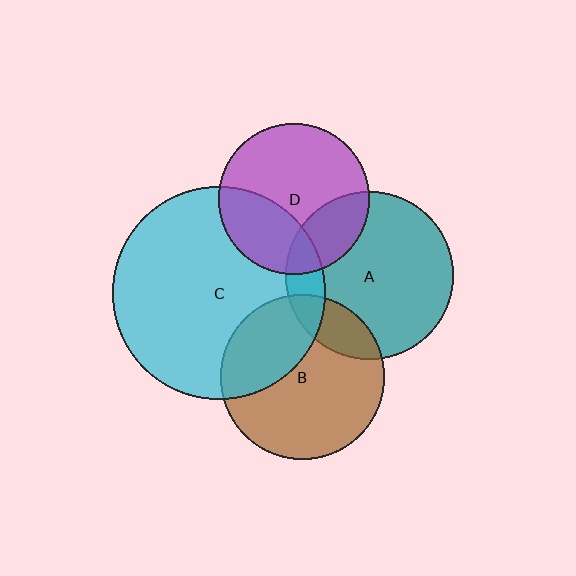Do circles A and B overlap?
Yes.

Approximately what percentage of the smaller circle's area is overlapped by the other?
Approximately 15%.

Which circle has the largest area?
Circle C (cyan).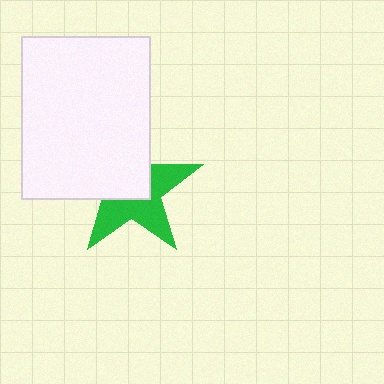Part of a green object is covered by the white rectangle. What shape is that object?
It is a star.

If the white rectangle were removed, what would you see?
You would see the complete green star.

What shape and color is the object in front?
The object in front is a white rectangle.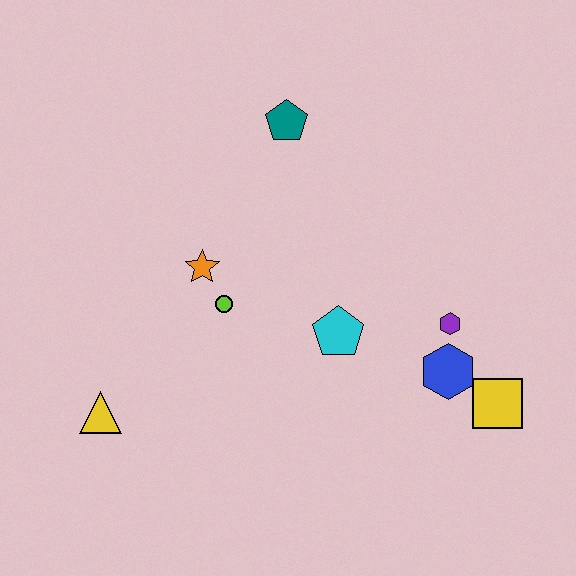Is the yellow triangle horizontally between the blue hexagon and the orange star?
No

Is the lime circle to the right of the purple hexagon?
No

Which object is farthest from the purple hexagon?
The yellow triangle is farthest from the purple hexagon.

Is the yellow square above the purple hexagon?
No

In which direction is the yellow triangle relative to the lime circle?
The yellow triangle is to the left of the lime circle.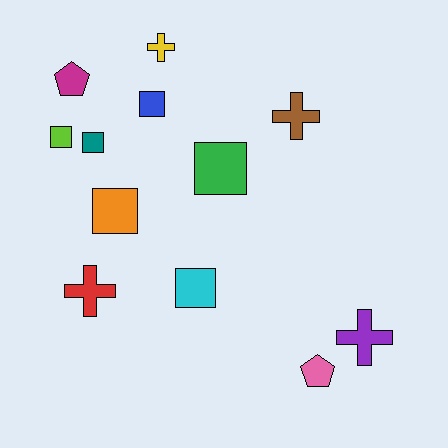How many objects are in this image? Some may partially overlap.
There are 12 objects.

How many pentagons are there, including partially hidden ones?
There are 2 pentagons.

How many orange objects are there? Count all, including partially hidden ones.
There is 1 orange object.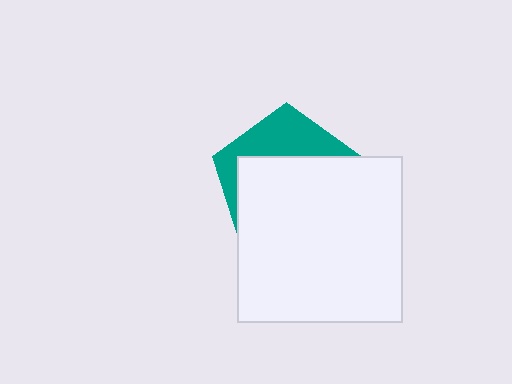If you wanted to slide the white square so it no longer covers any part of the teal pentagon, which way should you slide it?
Slide it down — that is the most direct way to separate the two shapes.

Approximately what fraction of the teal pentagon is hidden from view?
Roughly 67% of the teal pentagon is hidden behind the white square.